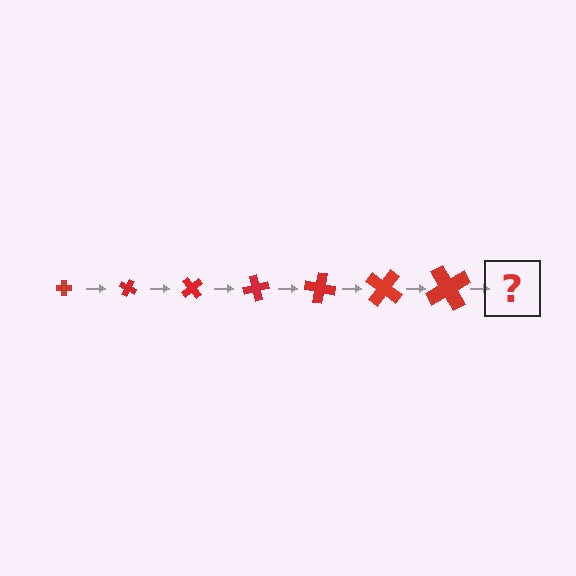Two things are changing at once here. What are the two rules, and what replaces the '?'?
The two rules are that the cross grows larger each step and it rotates 25 degrees each step. The '?' should be a cross, larger than the previous one and rotated 175 degrees from the start.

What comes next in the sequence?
The next element should be a cross, larger than the previous one and rotated 175 degrees from the start.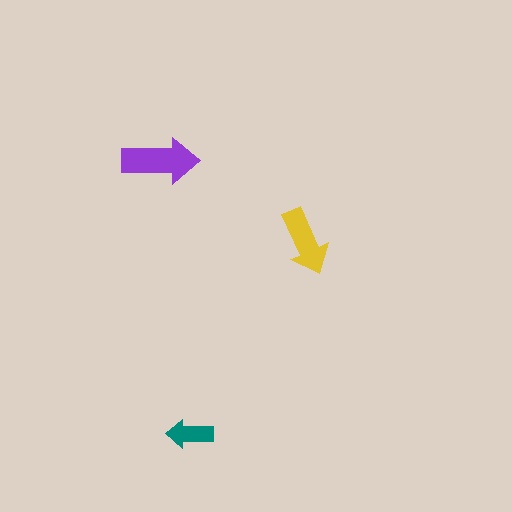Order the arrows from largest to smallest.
the purple one, the yellow one, the teal one.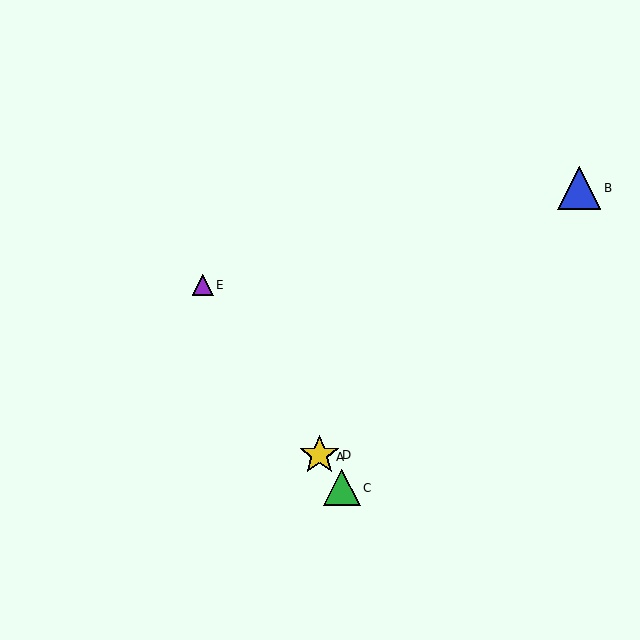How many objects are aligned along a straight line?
4 objects (A, C, D, E) are aligned along a straight line.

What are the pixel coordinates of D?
Object D is at (319, 455).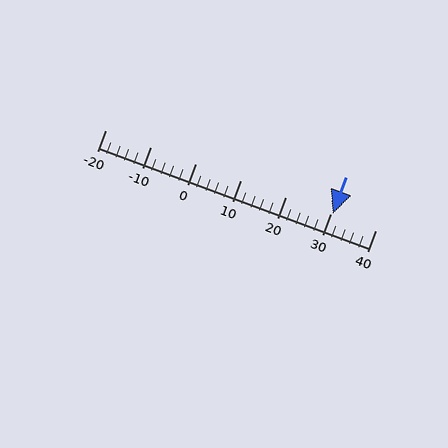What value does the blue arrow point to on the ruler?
The blue arrow points to approximately 30.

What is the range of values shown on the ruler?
The ruler shows values from -20 to 40.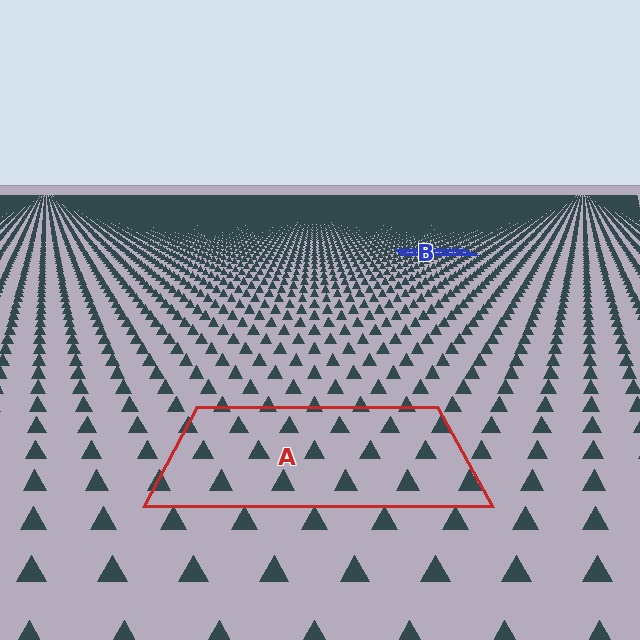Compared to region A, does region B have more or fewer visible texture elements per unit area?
Region B has more texture elements per unit area — they are packed more densely because it is farther away.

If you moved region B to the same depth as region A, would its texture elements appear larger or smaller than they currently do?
They would appear larger. At a closer depth, the same texture elements are projected at a bigger on-screen size.